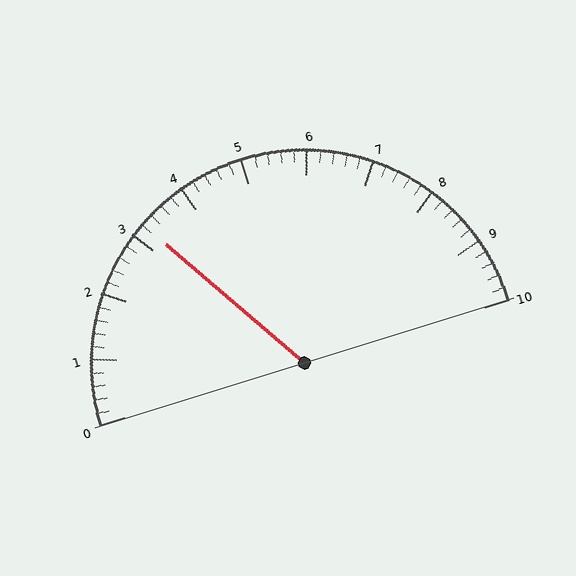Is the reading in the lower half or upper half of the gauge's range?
The reading is in the lower half of the range (0 to 10).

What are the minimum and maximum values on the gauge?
The gauge ranges from 0 to 10.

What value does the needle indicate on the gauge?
The needle indicates approximately 3.2.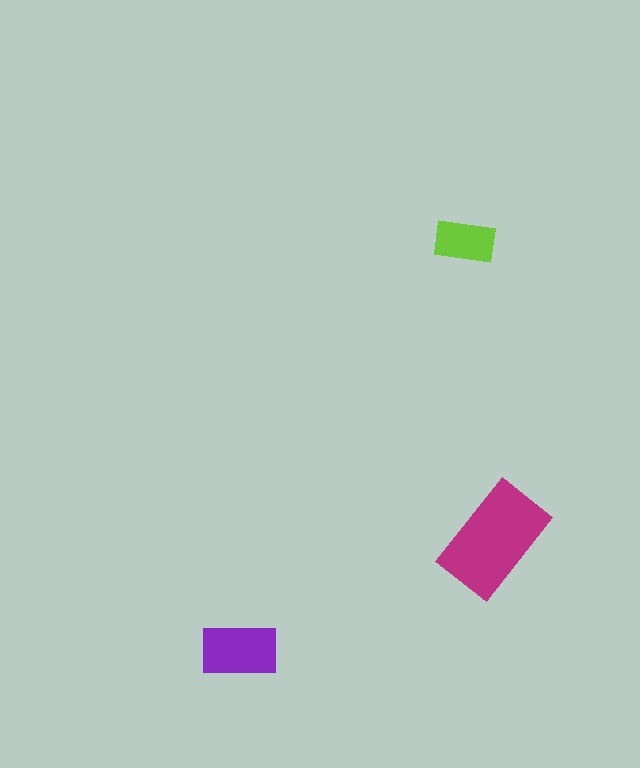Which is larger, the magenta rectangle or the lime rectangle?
The magenta one.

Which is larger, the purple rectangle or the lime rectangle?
The purple one.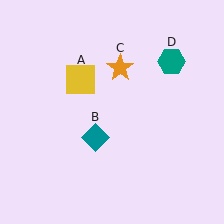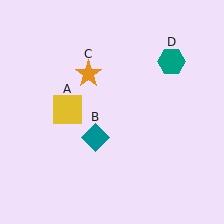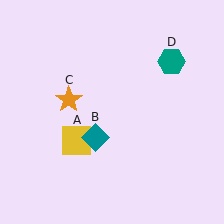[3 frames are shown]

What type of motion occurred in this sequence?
The yellow square (object A), orange star (object C) rotated counterclockwise around the center of the scene.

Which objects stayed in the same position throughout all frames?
Teal diamond (object B) and teal hexagon (object D) remained stationary.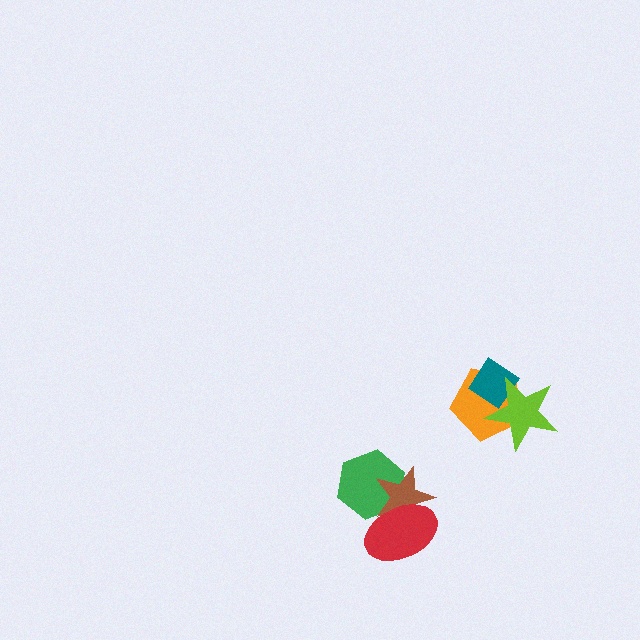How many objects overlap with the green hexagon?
2 objects overlap with the green hexagon.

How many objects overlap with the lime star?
2 objects overlap with the lime star.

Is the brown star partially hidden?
Yes, it is partially covered by another shape.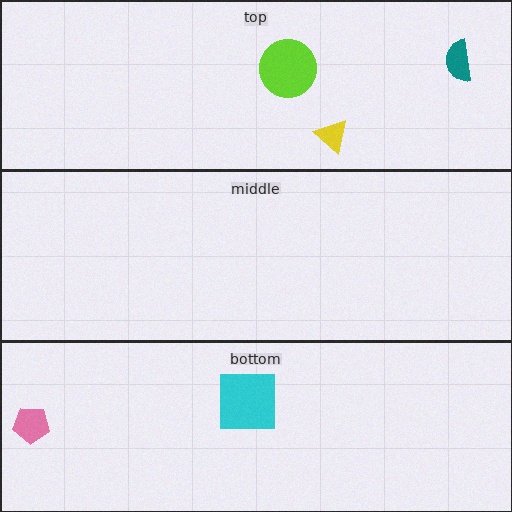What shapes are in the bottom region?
The cyan square, the pink pentagon.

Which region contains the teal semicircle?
The top region.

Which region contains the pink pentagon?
The bottom region.